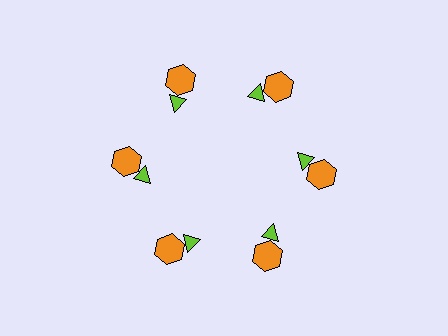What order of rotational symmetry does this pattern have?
This pattern has 6-fold rotational symmetry.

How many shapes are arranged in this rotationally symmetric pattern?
There are 12 shapes, arranged in 6 groups of 2.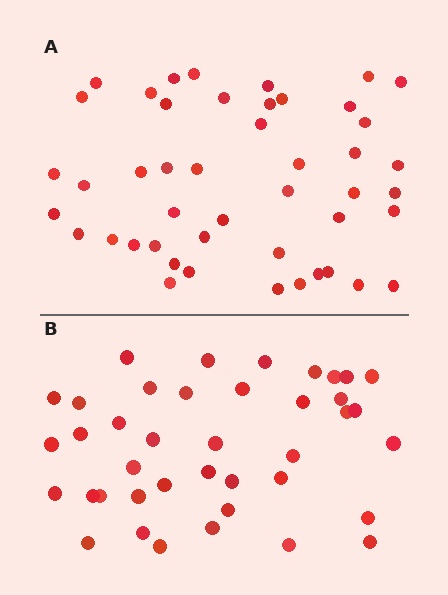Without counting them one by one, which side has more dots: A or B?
Region A (the top region) has more dots.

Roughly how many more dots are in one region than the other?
Region A has about 6 more dots than region B.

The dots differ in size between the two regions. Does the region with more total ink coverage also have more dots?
No. Region B has more total ink coverage because its dots are larger, but region A actually contains more individual dots. Total area can be misleading — the number of items is what matters here.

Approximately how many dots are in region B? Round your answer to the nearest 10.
About 40 dots.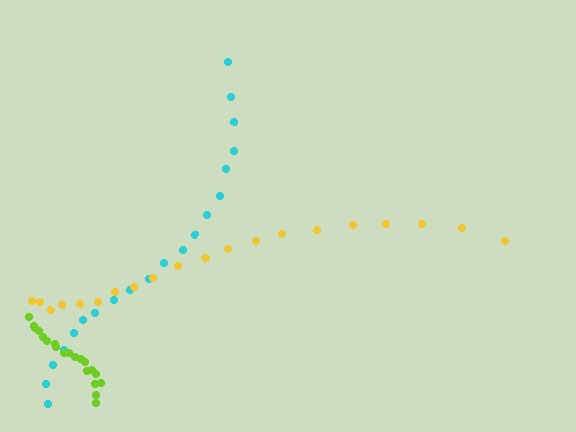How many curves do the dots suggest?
There are 3 distinct paths.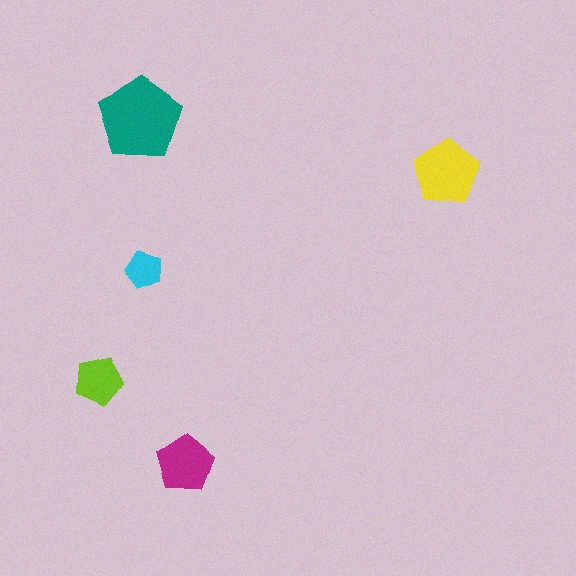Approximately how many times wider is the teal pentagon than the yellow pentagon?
About 1.5 times wider.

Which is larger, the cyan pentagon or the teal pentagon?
The teal one.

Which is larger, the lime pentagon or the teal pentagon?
The teal one.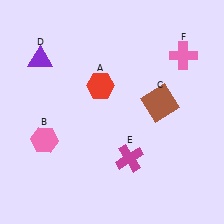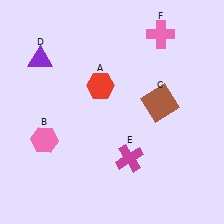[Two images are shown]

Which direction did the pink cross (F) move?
The pink cross (F) moved left.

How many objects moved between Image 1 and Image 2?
1 object moved between the two images.